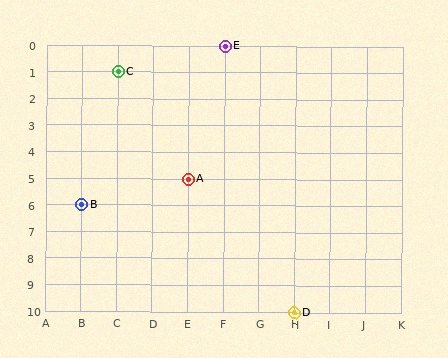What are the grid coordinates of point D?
Point D is at grid coordinates (H, 10).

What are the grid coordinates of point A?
Point A is at grid coordinates (E, 5).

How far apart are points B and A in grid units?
Points B and A are 3 columns and 1 row apart (about 3.2 grid units diagonally).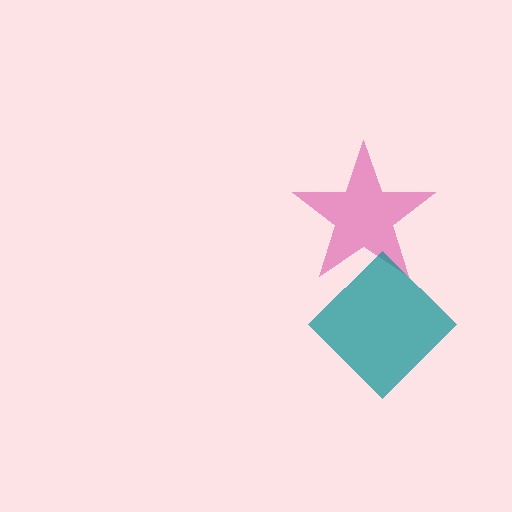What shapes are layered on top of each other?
The layered shapes are: a magenta star, a teal diamond.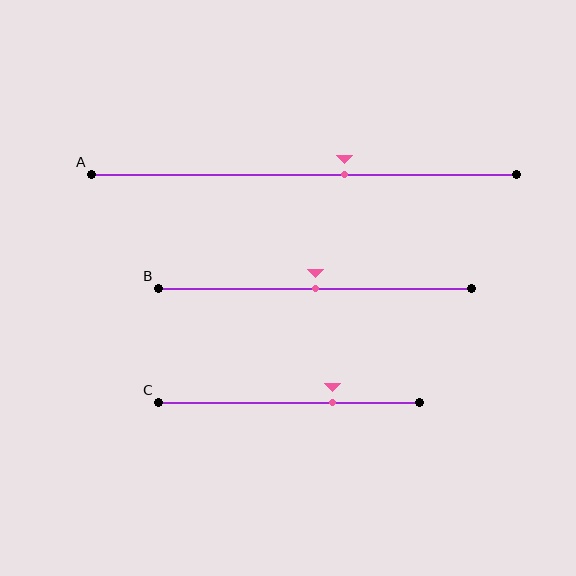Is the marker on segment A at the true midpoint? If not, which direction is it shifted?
No, the marker on segment A is shifted to the right by about 10% of the segment length.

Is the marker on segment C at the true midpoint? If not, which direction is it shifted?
No, the marker on segment C is shifted to the right by about 17% of the segment length.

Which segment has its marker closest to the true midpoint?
Segment B has its marker closest to the true midpoint.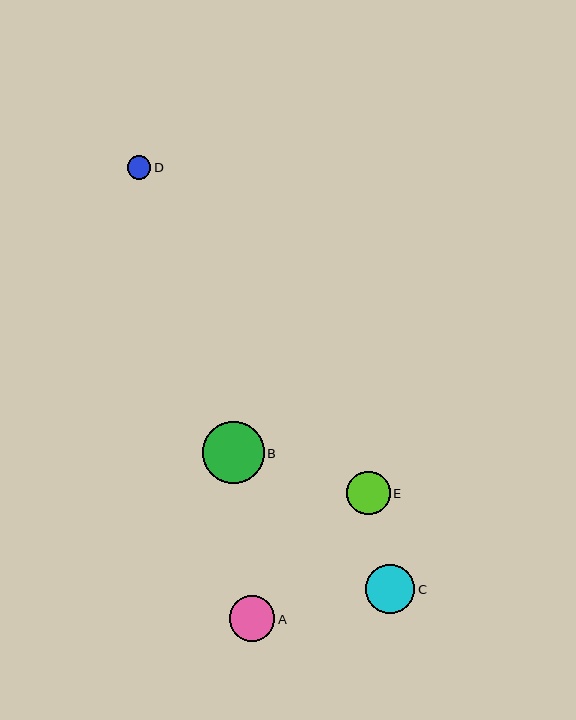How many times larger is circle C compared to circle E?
Circle C is approximately 1.1 times the size of circle E.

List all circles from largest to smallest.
From largest to smallest: B, C, A, E, D.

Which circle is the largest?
Circle B is the largest with a size of approximately 62 pixels.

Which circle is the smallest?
Circle D is the smallest with a size of approximately 24 pixels.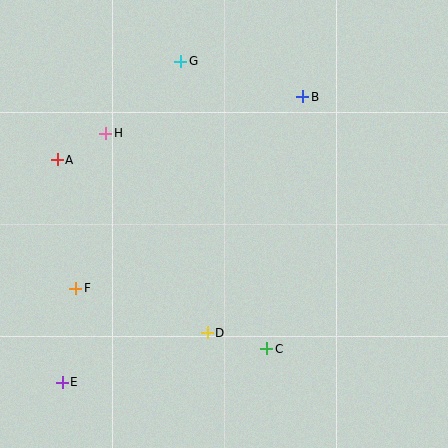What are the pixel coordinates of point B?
Point B is at (303, 97).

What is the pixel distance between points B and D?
The distance between B and D is 255 pixels.